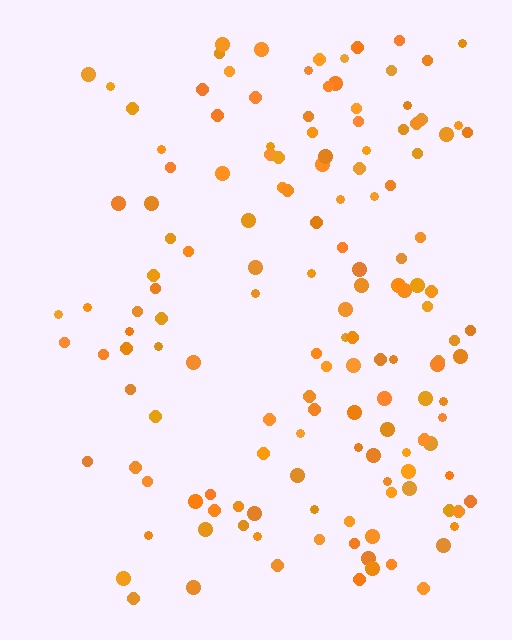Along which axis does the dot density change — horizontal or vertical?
Horizontal.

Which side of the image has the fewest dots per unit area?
The left.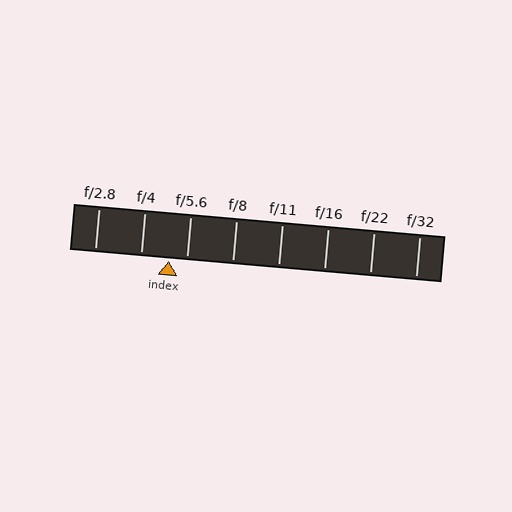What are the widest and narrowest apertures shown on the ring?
The widest aperture shown is f/2.8 and the narrowest is f/32.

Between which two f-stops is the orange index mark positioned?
The index mark is between f/4 and f/5.6.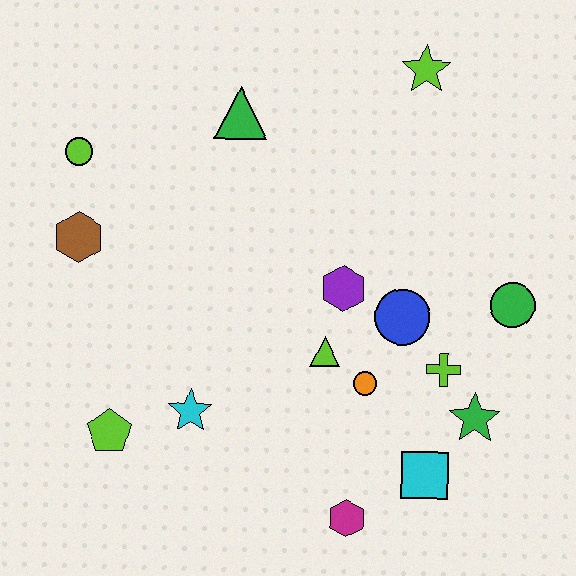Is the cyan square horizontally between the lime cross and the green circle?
No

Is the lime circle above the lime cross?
Yes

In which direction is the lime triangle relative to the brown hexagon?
The lime triangle is to the right of the brown hexagon.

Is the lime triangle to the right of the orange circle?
No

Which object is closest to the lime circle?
The brown hexagon is closest to the lime circle.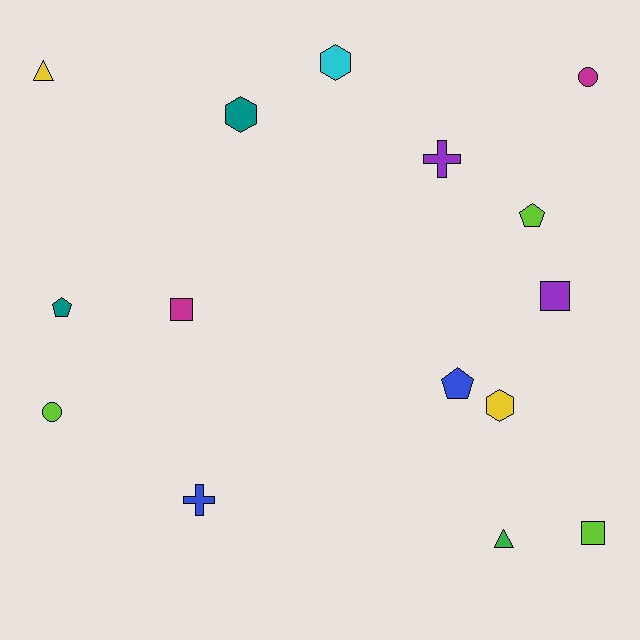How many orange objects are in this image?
There are no orange objects.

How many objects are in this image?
There are 15 objects.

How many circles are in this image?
There are 2 circles.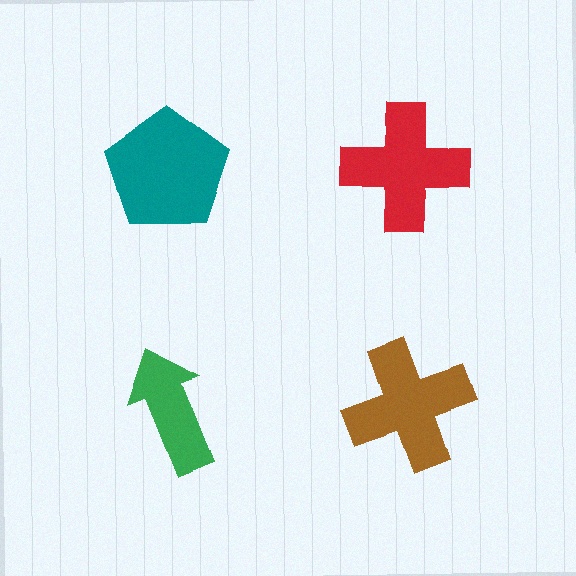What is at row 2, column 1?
A green arrow.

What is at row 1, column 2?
A red cross.